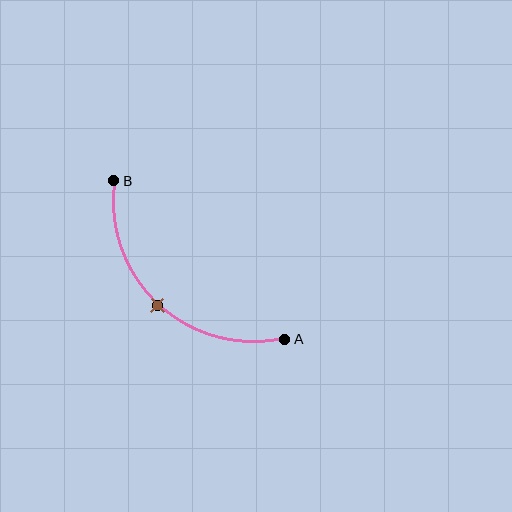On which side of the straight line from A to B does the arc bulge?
The arc bulges below and to the left of the straight line connecting A and B.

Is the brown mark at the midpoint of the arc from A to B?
Yes. The brown mark lies on the arc at equal arc-length from both A and B — it is the arc midpoint.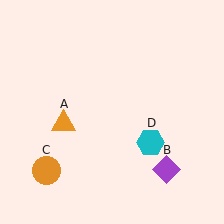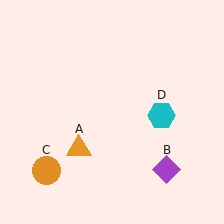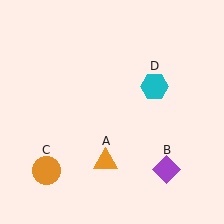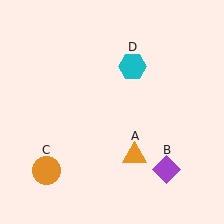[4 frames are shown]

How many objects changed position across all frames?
2 objects changed position: orange triangle (object A), cyan hexagon (object D).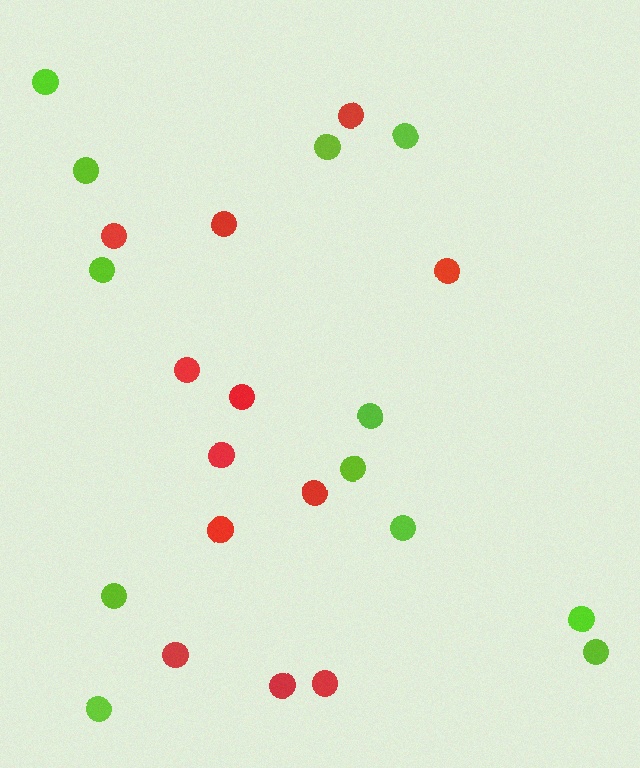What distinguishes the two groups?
There are 2 groups: one group of red circles (12) and one group of lime circles (12).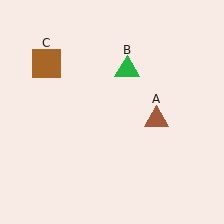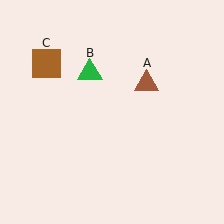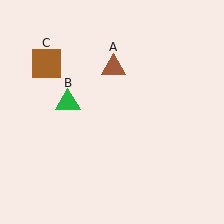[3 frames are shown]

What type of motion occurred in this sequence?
The brown triangle (object A), green triangle (object B) rotated counterclockwise around the center of the scene.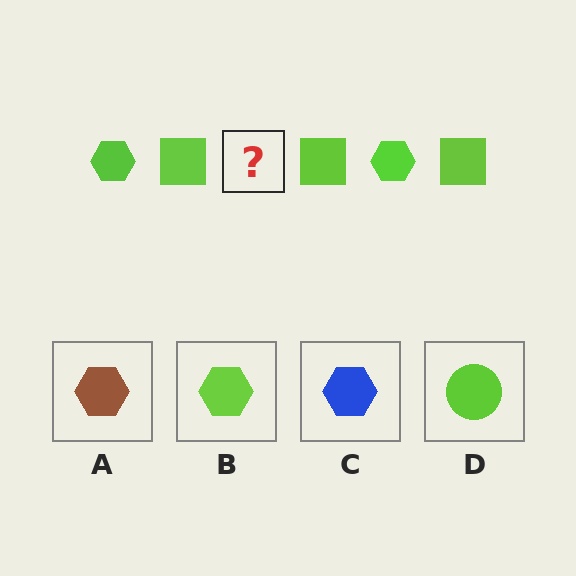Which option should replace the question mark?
Option B.